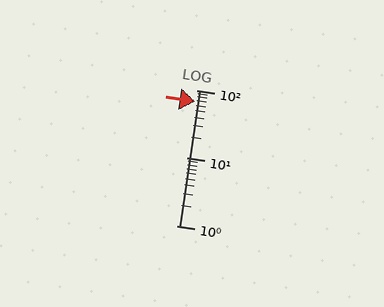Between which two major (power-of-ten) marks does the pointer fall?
The pointer is between 10 and 100.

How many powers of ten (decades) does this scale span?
The scale spans 2 decades, from 1 to 100.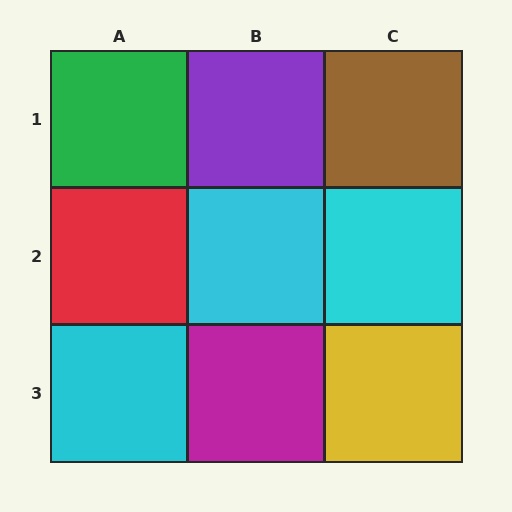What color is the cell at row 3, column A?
Cyan.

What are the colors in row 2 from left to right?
Red, cyan, cyan.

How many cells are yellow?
1 cell is yellow.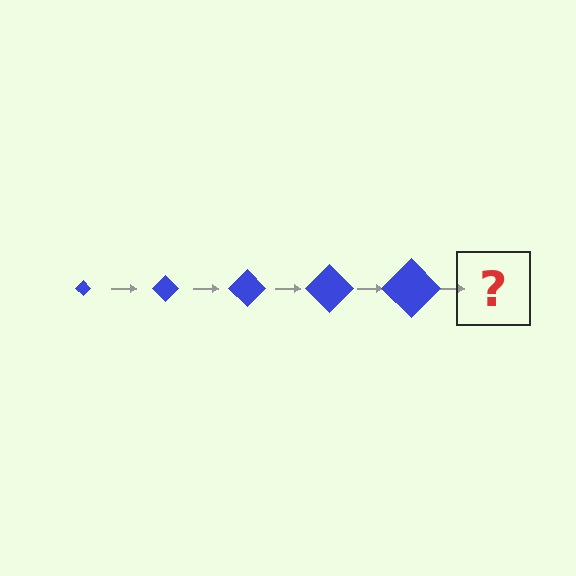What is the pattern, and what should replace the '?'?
The pattern is that the diamond gets progressively larger each step. The '?' should be a blue diamond, larger than the previous one.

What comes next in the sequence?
The next element should be a blue diamond, larger than the previous one.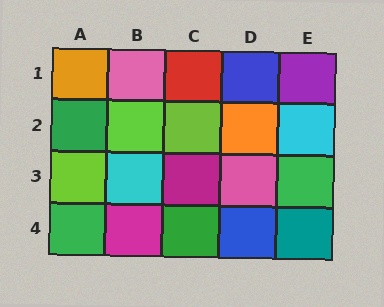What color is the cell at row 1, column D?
Blue.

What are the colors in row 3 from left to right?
Lime, cyan, magenta, pink, green.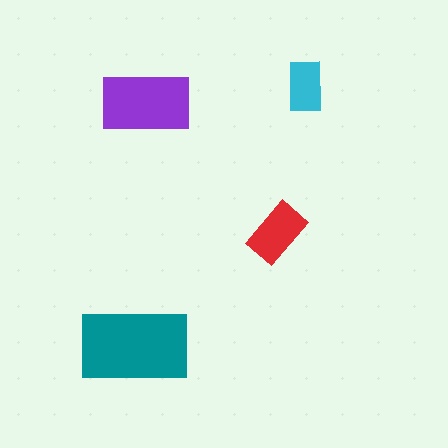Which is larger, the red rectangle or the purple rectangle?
The purple one.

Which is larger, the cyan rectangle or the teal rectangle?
The teal one.